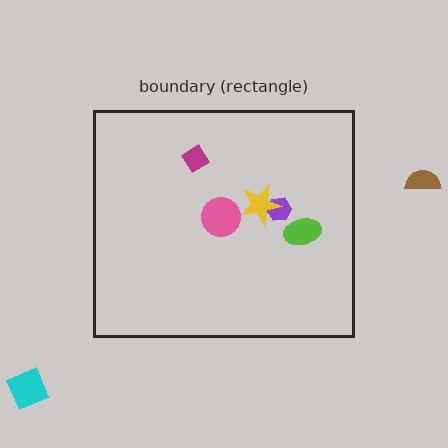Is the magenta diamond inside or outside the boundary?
Inside.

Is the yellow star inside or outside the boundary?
Inside.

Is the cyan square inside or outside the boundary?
Outside.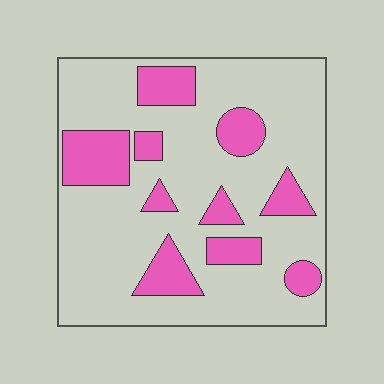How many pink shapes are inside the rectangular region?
10.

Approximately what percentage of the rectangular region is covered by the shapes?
Approximately 25%.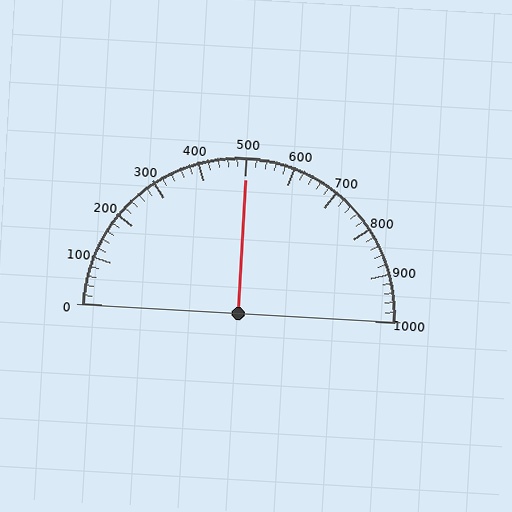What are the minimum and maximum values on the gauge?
The gauge ranges from 0 to 1000.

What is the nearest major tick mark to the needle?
The nearest major tick mark is 500.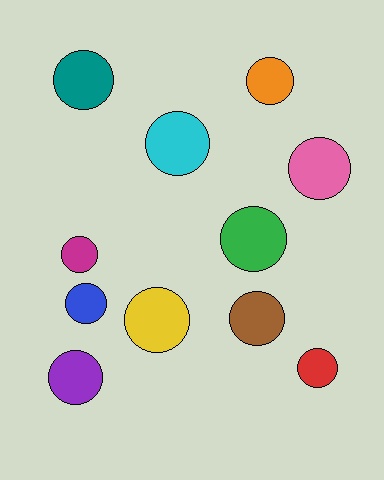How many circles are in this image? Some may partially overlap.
There are 11 circles.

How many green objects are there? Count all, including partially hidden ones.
There is 1 green object.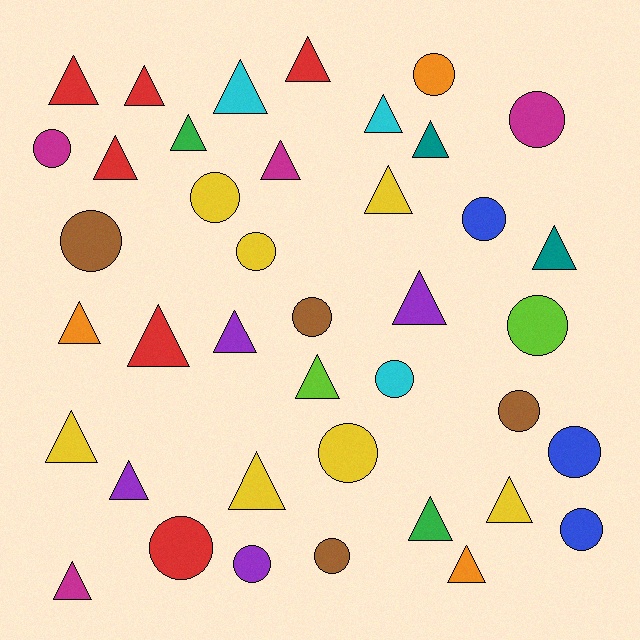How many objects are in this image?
There are 40 objects.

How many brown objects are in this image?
There are 4 brown objects.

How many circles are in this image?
There are 17 circles.